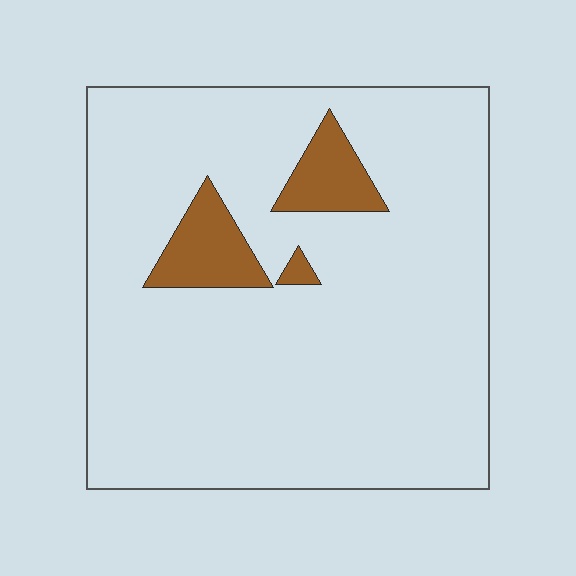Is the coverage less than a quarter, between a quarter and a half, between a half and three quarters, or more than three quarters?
Less than a quarter.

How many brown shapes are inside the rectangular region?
3.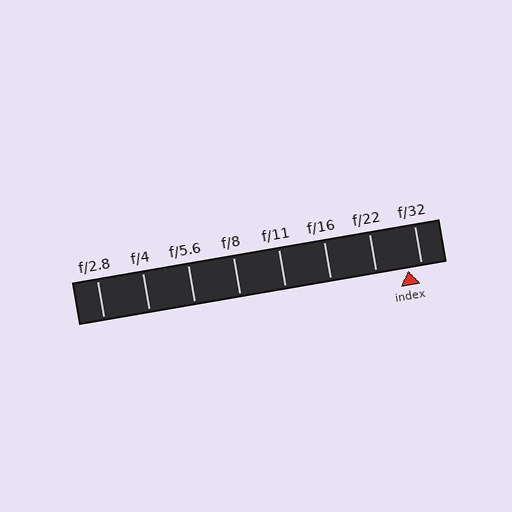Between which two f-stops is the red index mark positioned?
The index mark is between f/22 and f/32.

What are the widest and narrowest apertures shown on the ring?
The widest aperture shown is f/2.8 and the narrowest is f/32.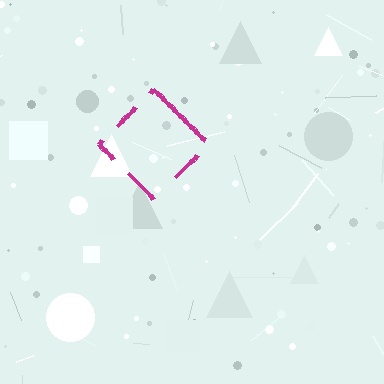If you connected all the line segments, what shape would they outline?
They would outline a diamond.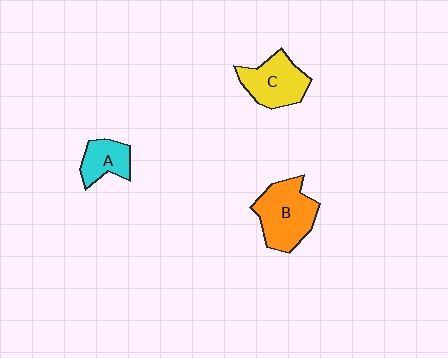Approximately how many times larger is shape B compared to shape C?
Approximately 1.2 times.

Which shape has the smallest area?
Shape A (cyan).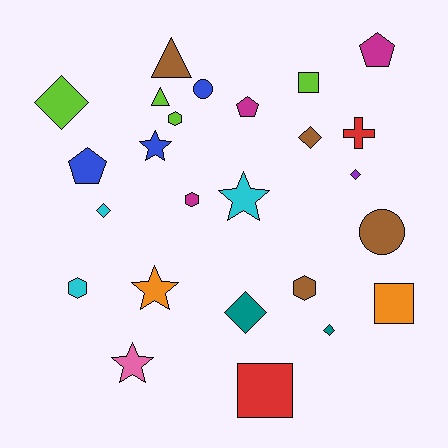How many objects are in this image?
There are 25 objects.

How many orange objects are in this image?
There are 2 orange objects.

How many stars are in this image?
There are 4 stars.